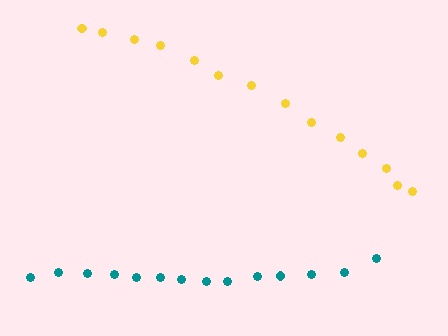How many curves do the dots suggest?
There are 2 distinct paths.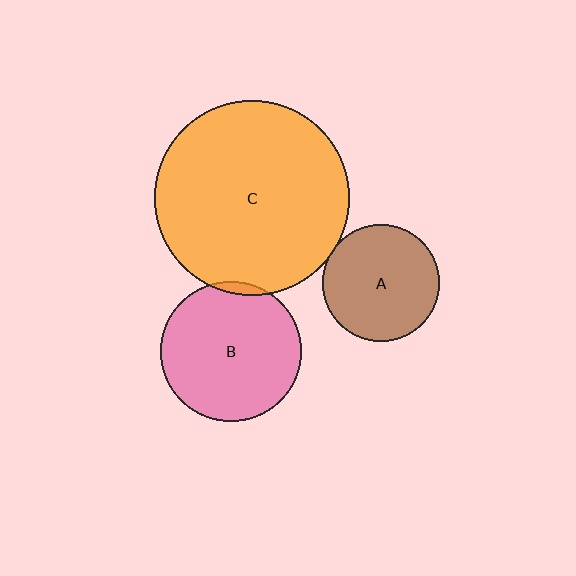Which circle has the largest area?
Circle C (orange).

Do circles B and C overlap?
Yes.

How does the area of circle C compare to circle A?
Approximately 2.8 times.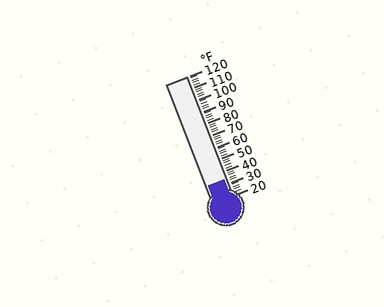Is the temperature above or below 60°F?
The temperature is below 60°F.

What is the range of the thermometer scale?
The thermometer scale ranges from 20°F to 120°F.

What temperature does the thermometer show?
The thermometer shows approximately 34°F.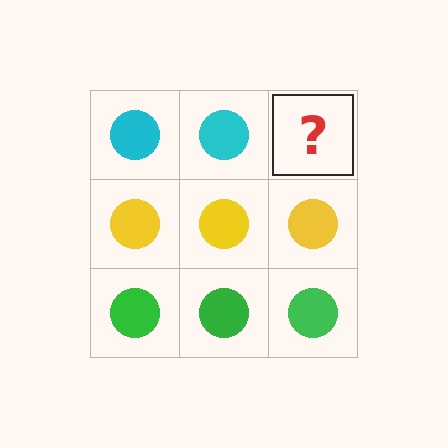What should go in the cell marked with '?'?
The missing cell should contain a cyan circle.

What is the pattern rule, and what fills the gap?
The rule is that each row has a consistent color. The gap should be filled with a cyan circle.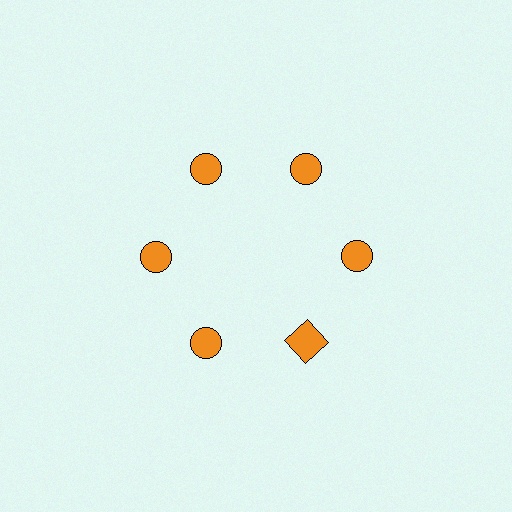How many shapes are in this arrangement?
There are 6 shapes arranged in a ring pattern.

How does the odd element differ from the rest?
It has a different shape: square instead of circle.